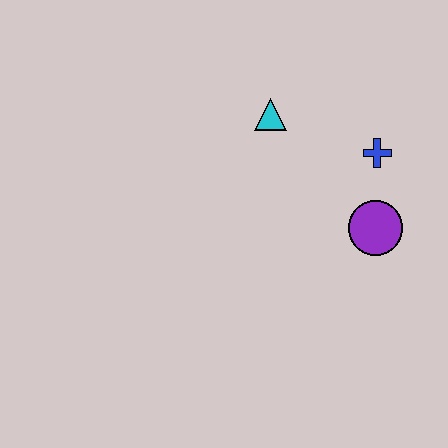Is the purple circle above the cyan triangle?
No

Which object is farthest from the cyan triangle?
The purple circle is farthest from the cyan triangle.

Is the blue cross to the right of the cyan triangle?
Yes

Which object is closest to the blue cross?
The purple circle is closest to the blue cross.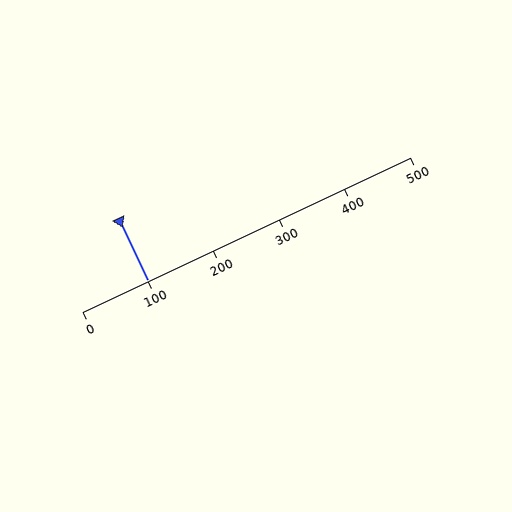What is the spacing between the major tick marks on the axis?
The major ticks are spaced 100 apart.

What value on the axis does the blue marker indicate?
The marker indicates approximately 100.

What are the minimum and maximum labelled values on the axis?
The axis runs from 0 to 500.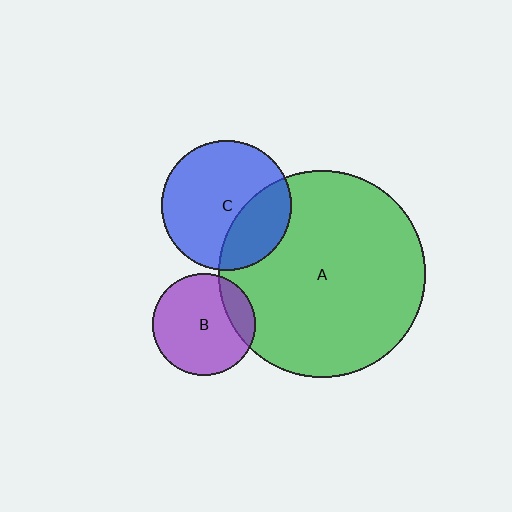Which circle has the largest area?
Circle A (green).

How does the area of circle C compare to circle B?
Approximately 1.6 times.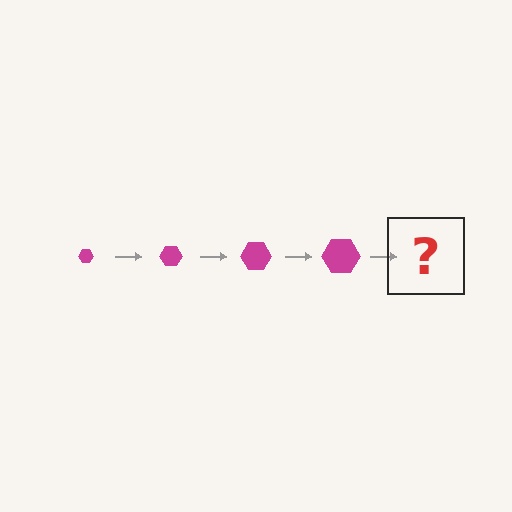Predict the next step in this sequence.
The next step is a magenta hexagon, larger than the previous one.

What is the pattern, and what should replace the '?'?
The pattern is that the hexagon gets progressively larger each step. The '?' should be a magenta hexagon, larger than the previous one.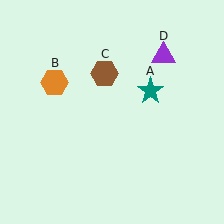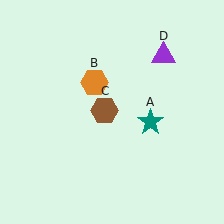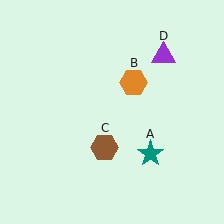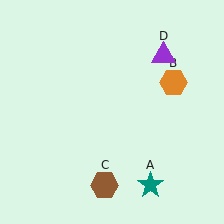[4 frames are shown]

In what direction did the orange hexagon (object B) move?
The orange hexagon (object B) moved right.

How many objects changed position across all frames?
3 objects changed position: teal star (object A), orange hexagon (object B), brown hexagon (object C).